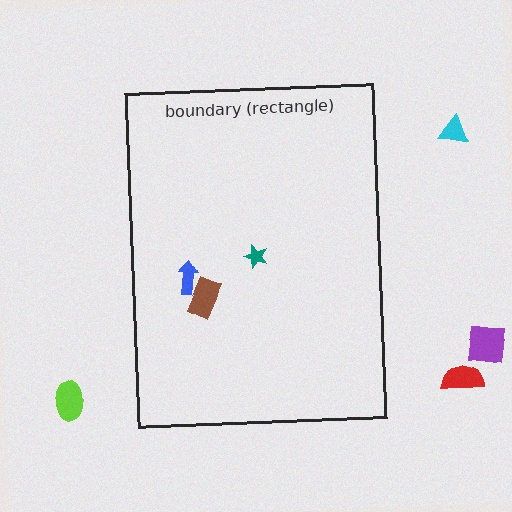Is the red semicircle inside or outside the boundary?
Outside.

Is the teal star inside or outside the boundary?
Inside.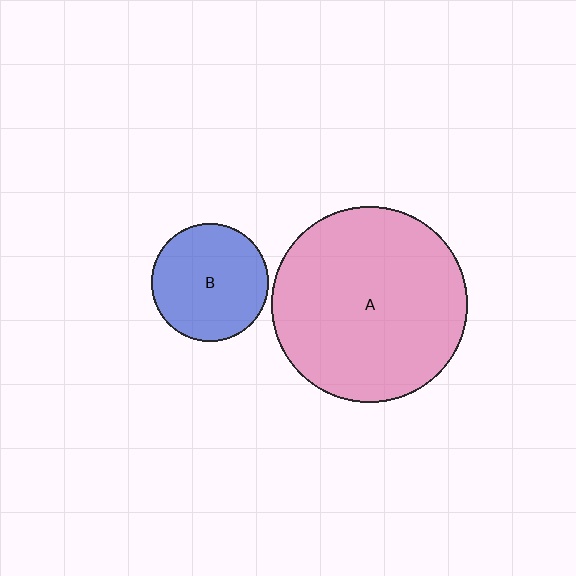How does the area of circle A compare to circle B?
Approximately 2.8 times.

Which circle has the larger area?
Circle A (pink).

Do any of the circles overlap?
No, none of the circles overlap.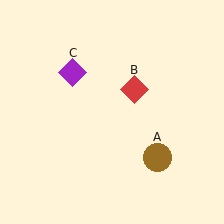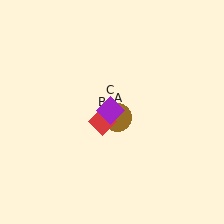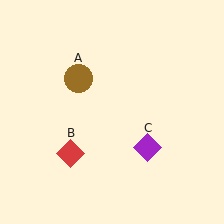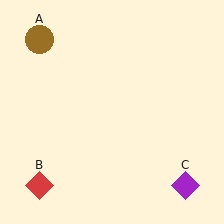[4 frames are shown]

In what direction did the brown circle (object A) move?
The brown circle (object A) moved up and to the left.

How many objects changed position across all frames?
3 objects changed position: brown circle (object A), red diamond (object B), purple diamond (object C).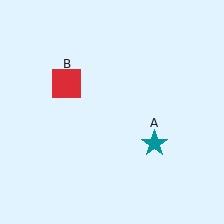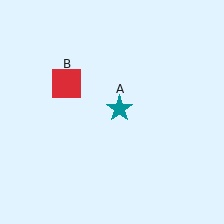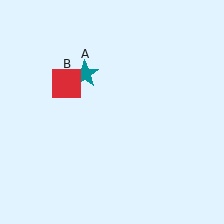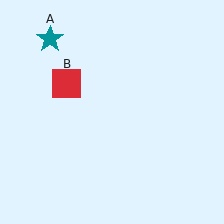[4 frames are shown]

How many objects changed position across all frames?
1 object changed position: teal star (object A).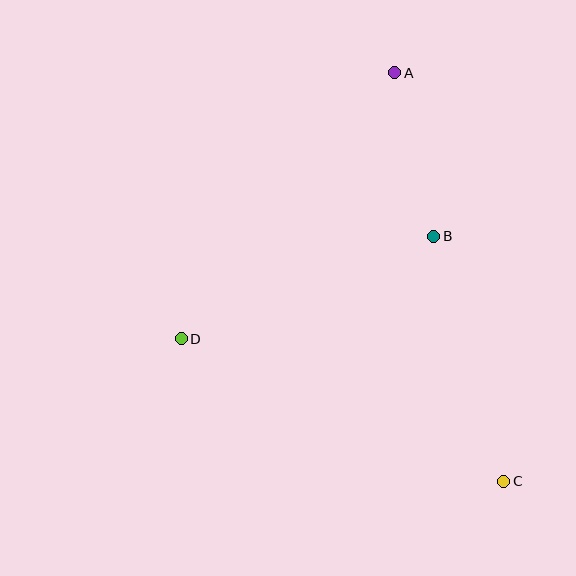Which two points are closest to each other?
Points A and B are closest to each other.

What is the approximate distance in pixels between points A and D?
The distance between A and D is approximately 341 pixels.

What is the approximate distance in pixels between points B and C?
The distance between B and C is approximately 255 pixels.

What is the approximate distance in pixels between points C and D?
The distance between C and D is approximately 352 pixels.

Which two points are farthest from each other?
Points A and C are farthest from each other.